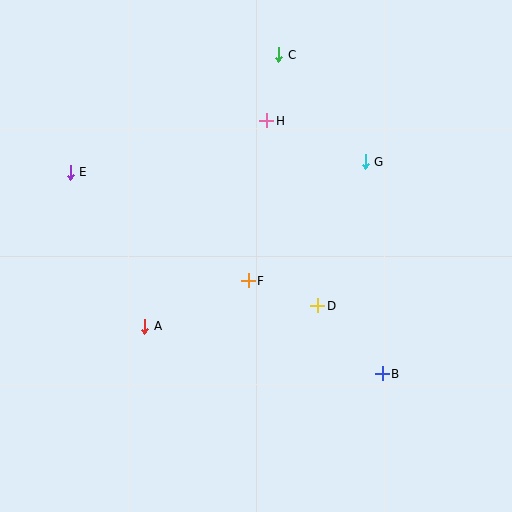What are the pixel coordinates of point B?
Point B is at (382, 374).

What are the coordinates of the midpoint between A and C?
The midpoint between A and C is at (212, 191).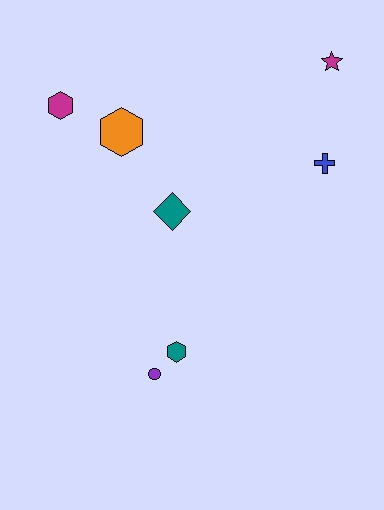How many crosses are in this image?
There is 1 cross.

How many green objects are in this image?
There are no green objects.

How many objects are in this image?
There are 7 objects.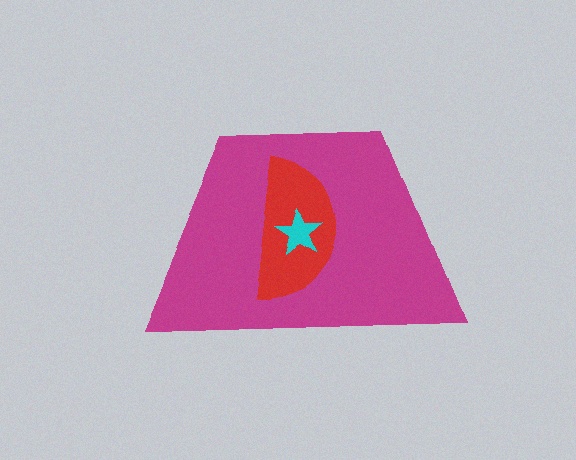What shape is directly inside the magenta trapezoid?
The red semicircle.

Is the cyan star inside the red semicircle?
Yes.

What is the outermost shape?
The magenta trapezoid.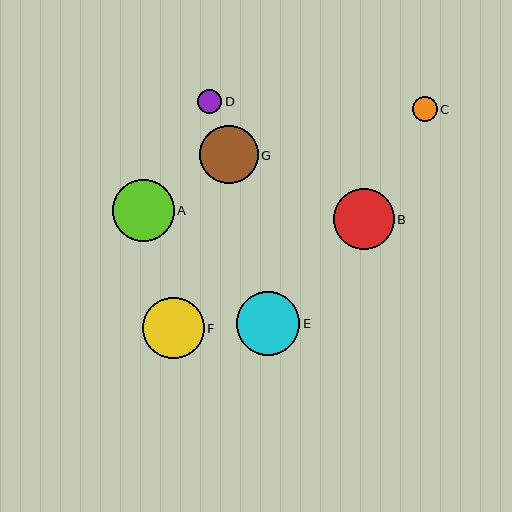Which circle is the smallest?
Circle D is the smallest with a size of approximately 24 pixels.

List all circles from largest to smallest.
From largest to smallest: E, A, F, B, G, C, D.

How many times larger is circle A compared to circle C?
Circle A is approximately 2.5 times the size of circle C.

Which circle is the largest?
Circle E is the largest with a size of approximately 64 pixels.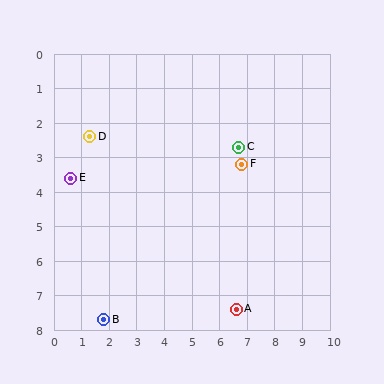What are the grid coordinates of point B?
Point B is at approximately (1.8, 7.7).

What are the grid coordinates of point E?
Point E is at approximately (0.6, 3.6).